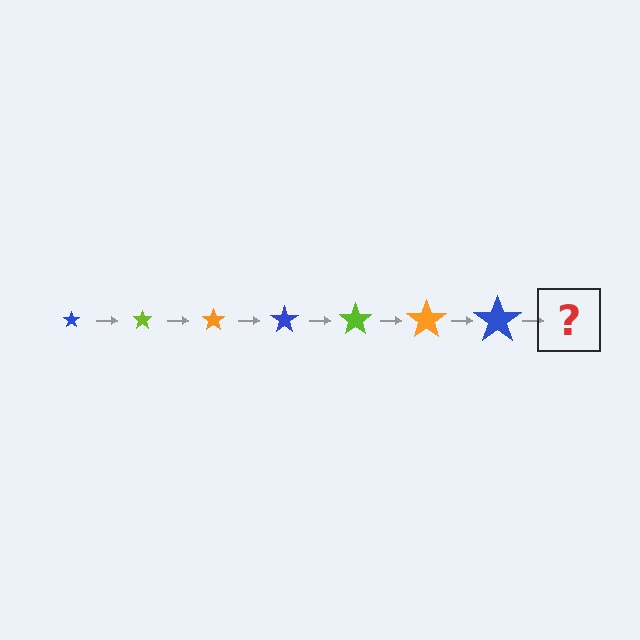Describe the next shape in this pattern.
It should be a lime star, larger than the previous one.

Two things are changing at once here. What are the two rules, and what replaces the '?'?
The two rules are that the star grows larger each step and the color cycles through blue, lime, and orange. The '?' should be a lime star, larger than the previous one.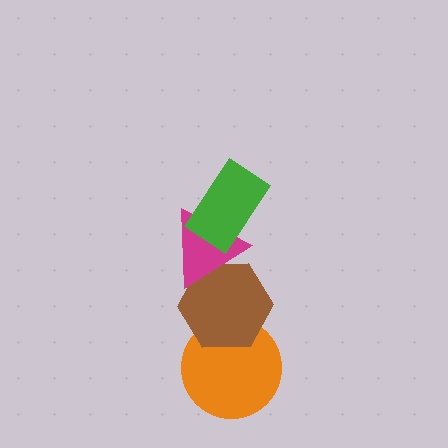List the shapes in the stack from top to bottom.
From top to bottom: the green rectangle, the magenta triangle, the brown hexagon, the orange circle.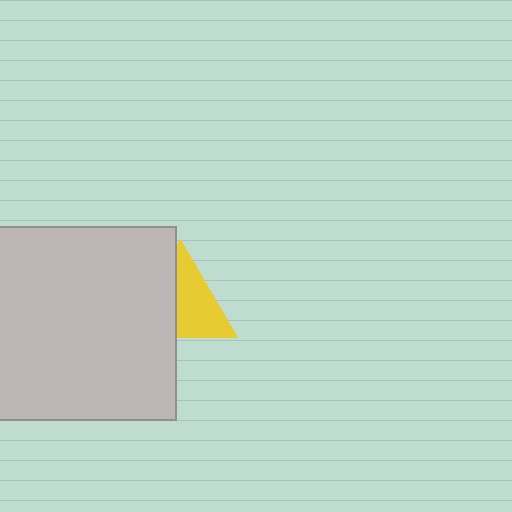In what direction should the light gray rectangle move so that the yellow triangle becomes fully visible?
The light gray rectangle should move left. That is the shortest direction to clear the overlap and leave the yellow triangle fully visible.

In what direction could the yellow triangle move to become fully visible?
The yellow triangle could move right. That would shift it out from behind the light gray rectangle entirely.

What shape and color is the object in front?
The object in front is a light gray rectangle.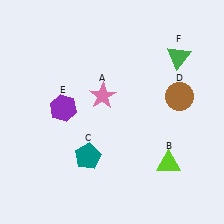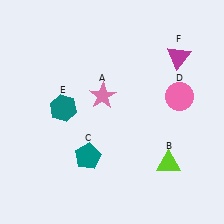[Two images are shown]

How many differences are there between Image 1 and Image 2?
There are 3 differences between the two images.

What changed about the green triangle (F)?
In Image 1, F is green. In Image 2, it changed to magenta.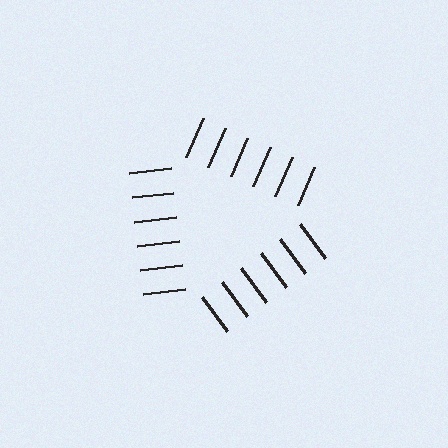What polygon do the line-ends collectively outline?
An illusory triangle — the line segments terminate on its edges but no continuous stroke is drawn.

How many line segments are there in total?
18 — 6 along each of the 3 edges.